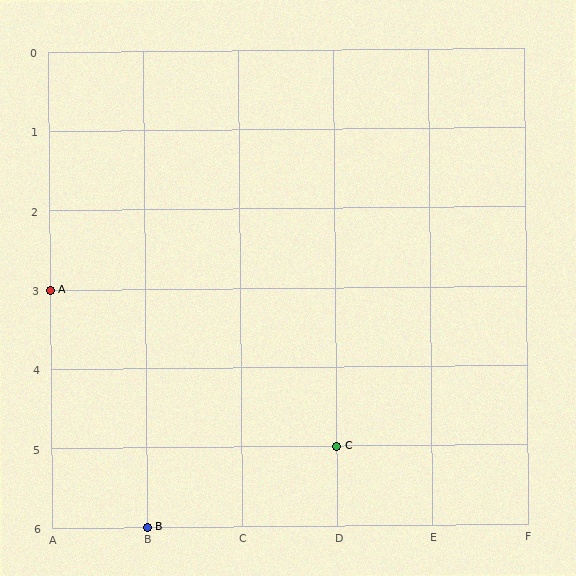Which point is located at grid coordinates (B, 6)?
Point B is at (B, 6).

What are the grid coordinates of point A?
Point A is at grid coordinates (A, 3).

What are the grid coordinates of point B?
Point B is at grid coordinates (B, 6).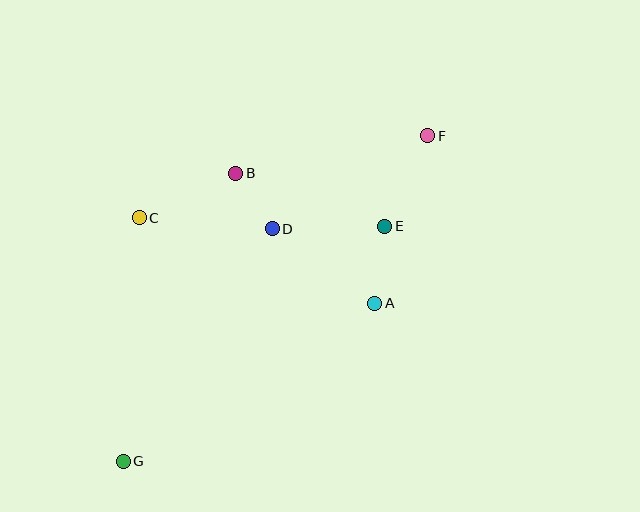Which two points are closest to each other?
Points B and D are closest to each other.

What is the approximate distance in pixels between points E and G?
The distance between E and G is approximately 351 pixels.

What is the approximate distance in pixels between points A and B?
The distance between A and B is approximately 190 pixels.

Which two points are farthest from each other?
Points F and G are farthest from each other.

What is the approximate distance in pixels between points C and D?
The distance between C and D is approximately 133 pixels.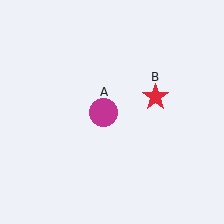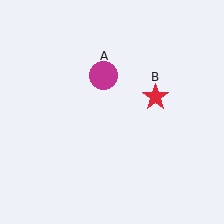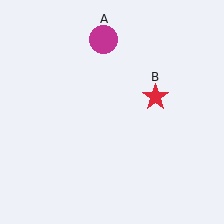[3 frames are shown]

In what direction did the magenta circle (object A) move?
The magenta circle (object A) moved up.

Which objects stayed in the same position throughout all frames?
Red star (object B) remained stationary.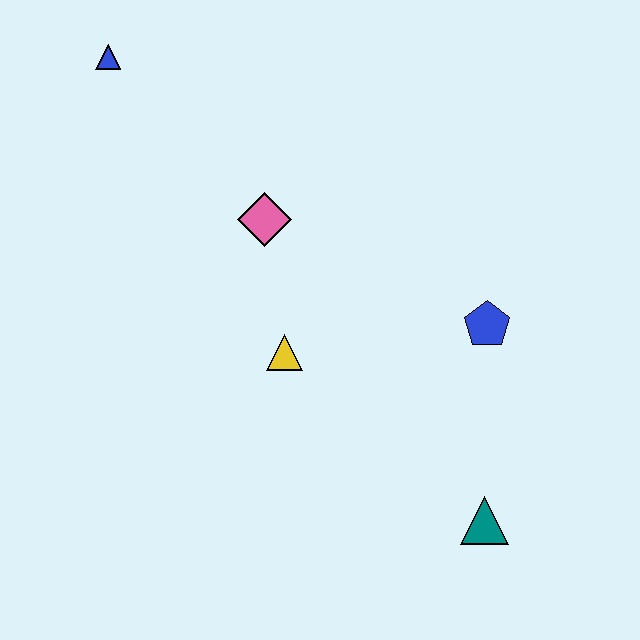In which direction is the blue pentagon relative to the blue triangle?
The blue pentagon is to the right of the blue triangle.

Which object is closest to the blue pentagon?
The teal triangle is closest to the blue pentagon.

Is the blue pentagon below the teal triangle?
No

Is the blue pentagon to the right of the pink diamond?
Yes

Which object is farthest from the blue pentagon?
The blue triangle is farthest from the blue pentagon.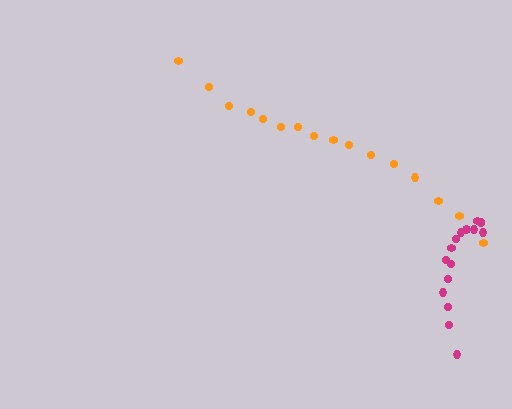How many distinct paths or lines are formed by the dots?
There are 2 distinct paths.